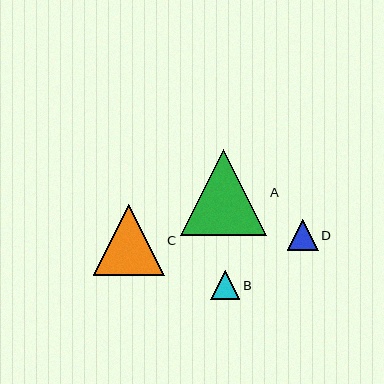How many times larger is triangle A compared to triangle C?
Triangle A is approximately 1.2 times the size of triangle C.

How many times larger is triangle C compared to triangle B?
Triangle C is approximately 2.4 times the size of triangle B.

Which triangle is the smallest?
Triangle B is the smallest with a size of approximately 29 pixels.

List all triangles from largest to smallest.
From largest to smallest: A, C, D, B.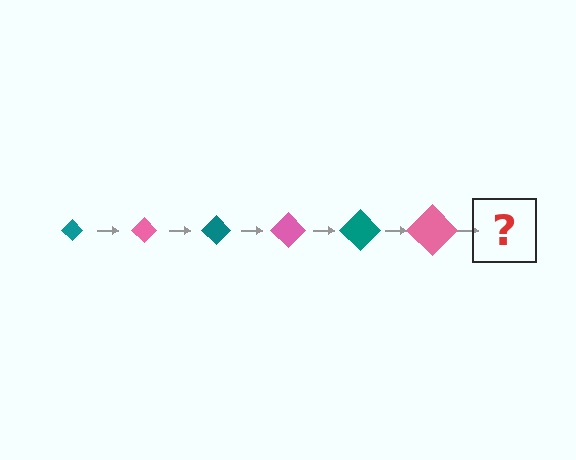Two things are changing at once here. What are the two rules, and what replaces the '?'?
The two rules are that the diamond grows larger each step and the color cycles through teal and pink. The '?' should be a teal diamond, larger than the previous one.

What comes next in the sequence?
The next element should be a teal diamond, larger than the previous one.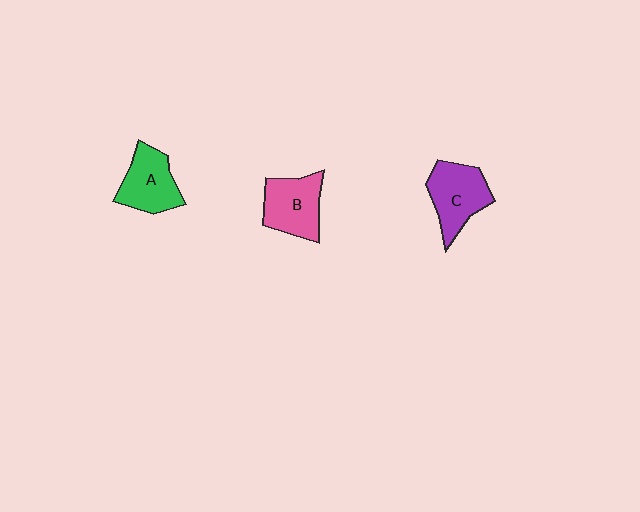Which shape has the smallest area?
Shape A (green).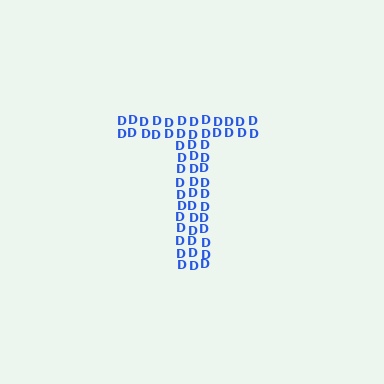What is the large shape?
The large shape is the letter T.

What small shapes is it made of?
It is made of small letter D's.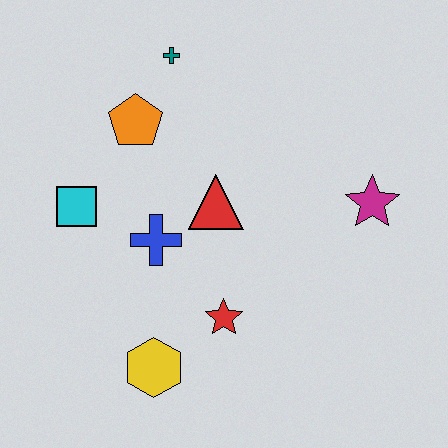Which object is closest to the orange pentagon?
The teal cross is closest to the orange pentagon.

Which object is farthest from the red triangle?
The yellow hexagon is farthest from the red triangle.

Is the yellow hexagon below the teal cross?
Yes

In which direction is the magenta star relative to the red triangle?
The magenta star is to the right of the red triangle.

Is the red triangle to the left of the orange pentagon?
No